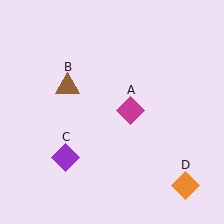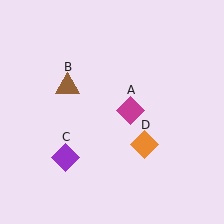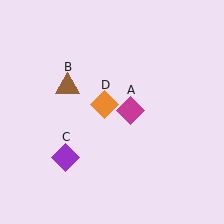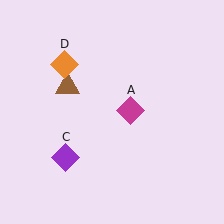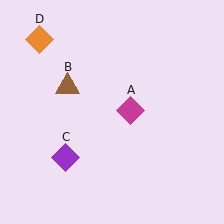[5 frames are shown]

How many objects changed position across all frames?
1 object changed position: orange diamond (object D).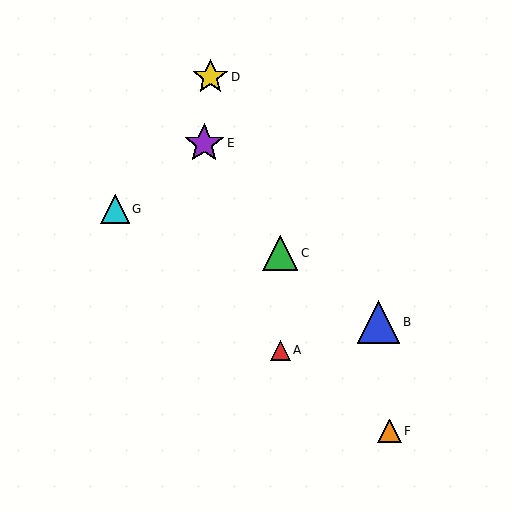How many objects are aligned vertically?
2 objects (A, C) are aligned vertically.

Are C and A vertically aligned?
Yes, both are at x≈280.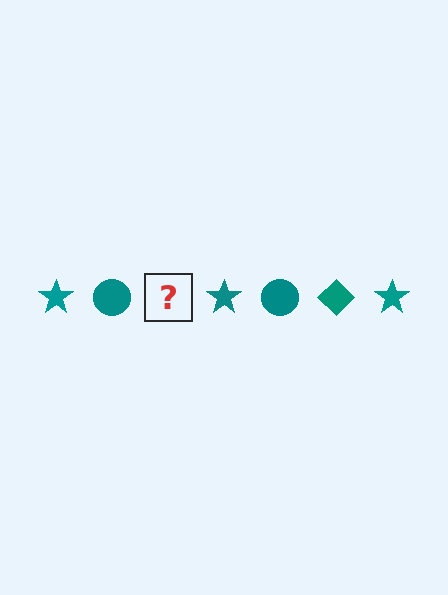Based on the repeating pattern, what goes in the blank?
The blank should be a teal diamond.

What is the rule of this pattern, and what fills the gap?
The rule is that the pattern cycles through star, circle, diamond shapes in teal. The gap should be filled with a teal diamond.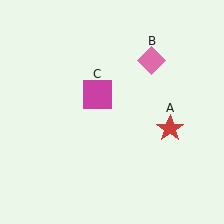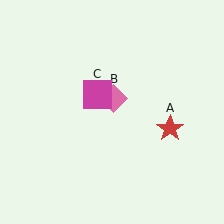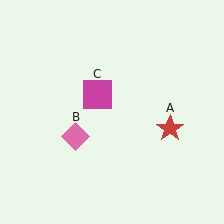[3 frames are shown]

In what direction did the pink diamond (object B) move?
The pink diamond (object B) moved down and to the left.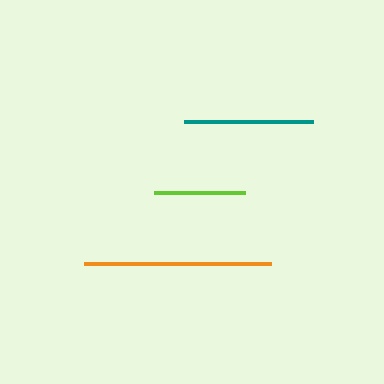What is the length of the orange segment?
The orange segment is approximately 187 pixels long.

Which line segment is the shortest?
The lime line is the shortest at approximately 91 pixels.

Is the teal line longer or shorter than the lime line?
The teal line is longer than the lime line.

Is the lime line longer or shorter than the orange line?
The orange line is longer than the lime line.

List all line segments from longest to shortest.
From longest to shortest: orange, teal, lime.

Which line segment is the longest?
The orange line is the longest at approximately 187 pixels.